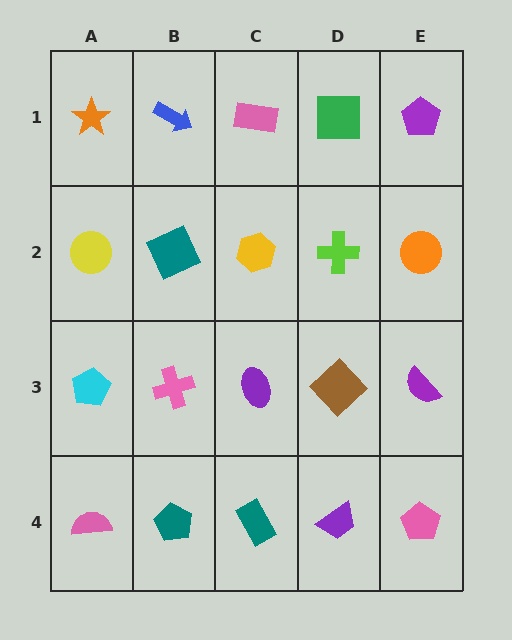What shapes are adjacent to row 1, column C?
A yellow hexagon (row 2, column C), a blue arrow (row 1, column B), a green square (row 1, column D).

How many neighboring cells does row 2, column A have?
3.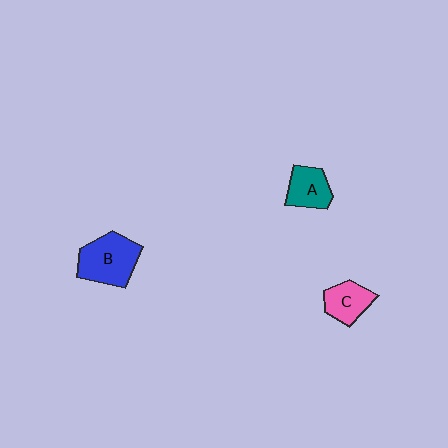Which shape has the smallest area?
Shape C (pink).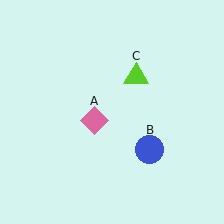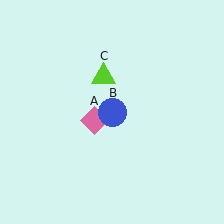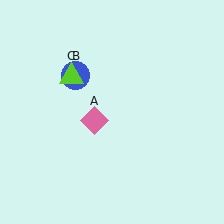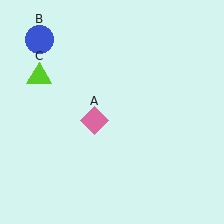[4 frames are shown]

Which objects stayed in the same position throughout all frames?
Pink diamond (object A) remained stationary.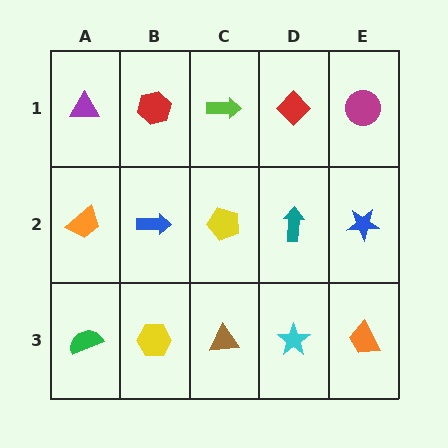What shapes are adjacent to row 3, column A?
An orange trapezoid (row 2, column A), a yellow hexagon (row 3, column B).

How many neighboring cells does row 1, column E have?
2.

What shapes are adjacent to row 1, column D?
A teal arrow (row 2, column D), a lime arrow (row 1, column C), a magenta circle (row 1, column E).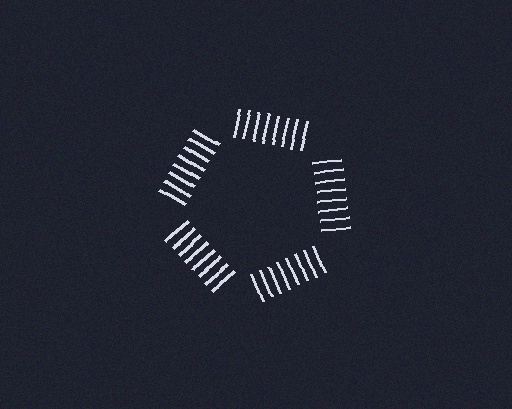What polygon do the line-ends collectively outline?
An illusory pentagon — the line segments terminate on its edges but no continuous stroke is drawn.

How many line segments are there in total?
40 — 8 along each of the 5 edges.